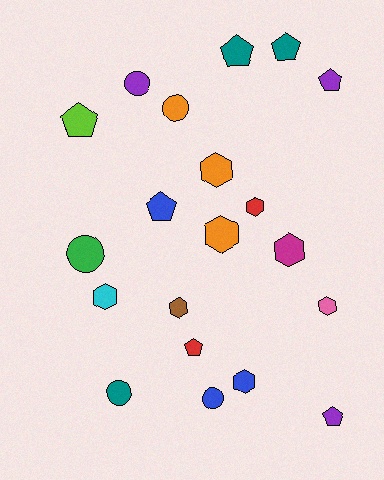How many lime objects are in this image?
There is 1 lime object.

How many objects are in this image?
There are 20 objects.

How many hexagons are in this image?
There are 8 hexagons.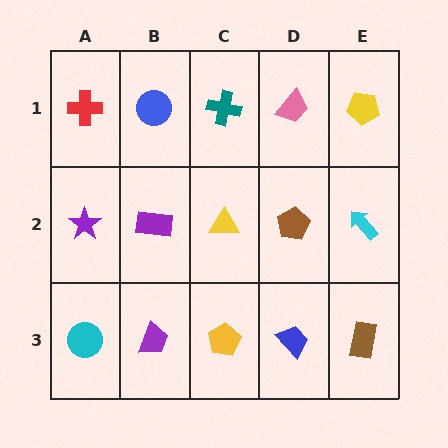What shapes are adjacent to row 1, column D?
A brown pentagon (row 2, column D), a teal cross (row 1, column C), a yellow pentagon (row 1, column E).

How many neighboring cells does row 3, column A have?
2.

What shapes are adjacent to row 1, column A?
A purple star (row 2, column A), a blue circle (row 1, column B).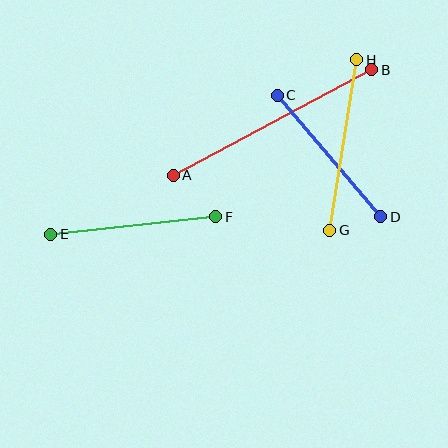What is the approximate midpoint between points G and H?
The midpoint is at approximately (343, 145) pixels.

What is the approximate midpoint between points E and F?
The midpoint is at approximately (133, 226) pixels.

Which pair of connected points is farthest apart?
Points A and B are farthest apart.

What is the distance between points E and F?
The distance is approximately 166 pixels.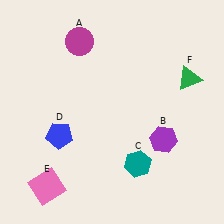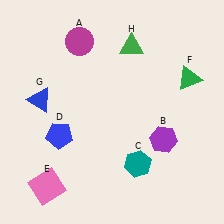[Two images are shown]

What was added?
A blue triangle (G), a green triangle (H) were added in Image 2.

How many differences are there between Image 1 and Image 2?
There are 2 differences between the two images.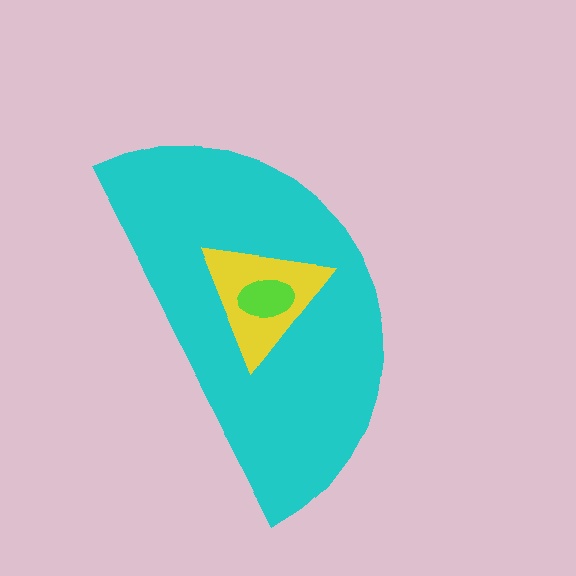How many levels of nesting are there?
3.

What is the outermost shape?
The cyan semicircle.